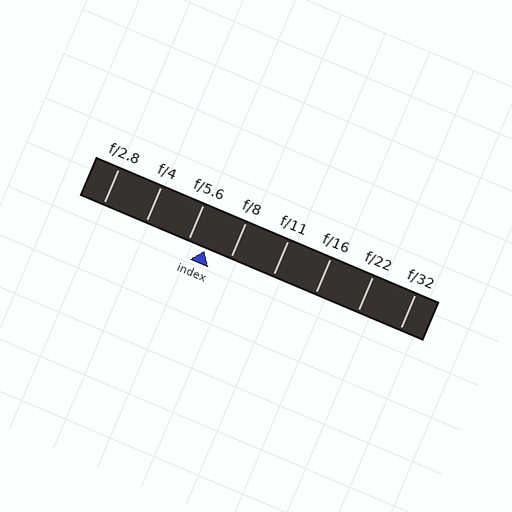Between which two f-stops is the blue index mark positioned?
The index mark is between f/5.6 and f/8.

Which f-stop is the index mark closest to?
The index mark is closest to f/5.6.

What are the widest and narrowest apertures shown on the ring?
The widest aperture shown is f/2.8 and the narrowest is f/32.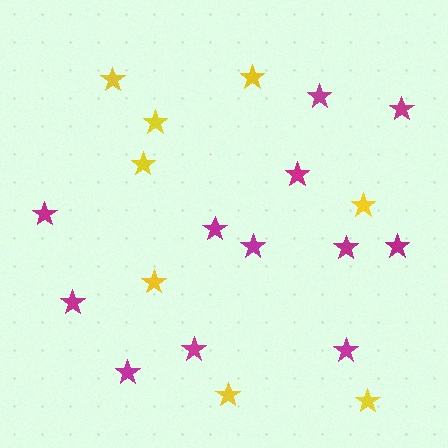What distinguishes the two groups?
There are 2 groups: one group of magenta stars (12) and one group of yellow stars (8).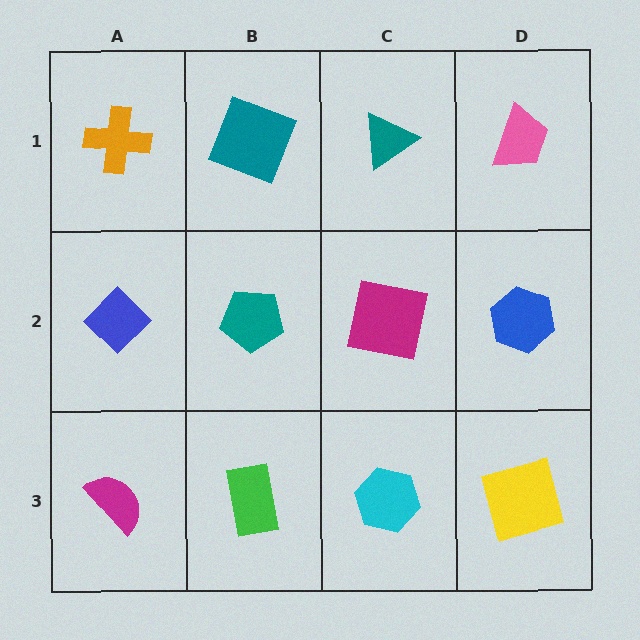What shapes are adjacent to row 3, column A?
A blue diamond (row 2, column A), a green rectangle (row 3, column B).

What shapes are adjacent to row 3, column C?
A magenta square (row 2, column C), a green rectangle (row 3, column B), a yellow square (row 3, column D).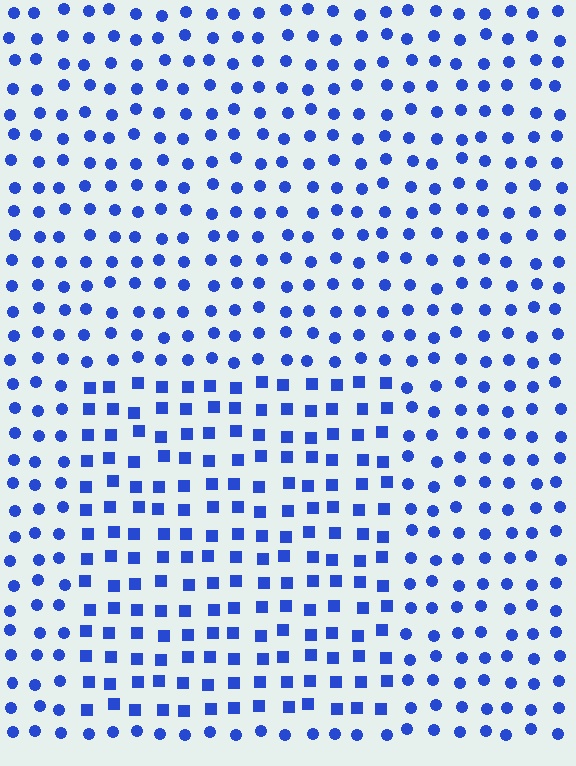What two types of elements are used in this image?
The image uses squares inside the rectangle region and circles outside it.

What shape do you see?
I see a rectangle.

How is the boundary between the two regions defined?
The boundary is defined by a change in element shape: squares inside vs. circles outside. All elements share the same color and spacing.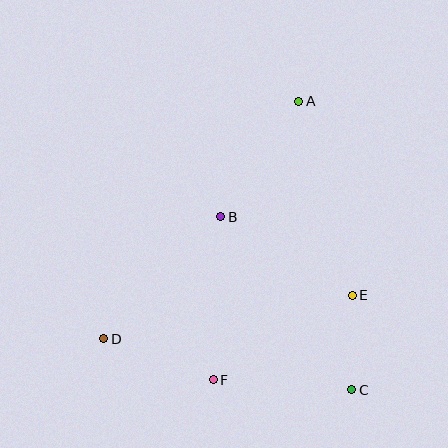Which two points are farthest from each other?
Points A and D are farthest from each other.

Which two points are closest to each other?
Points C and E are closest to each other.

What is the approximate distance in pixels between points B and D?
The distance between B and D is approximately 169 pixels.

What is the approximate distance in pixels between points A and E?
The distance between A and E is approximately 201 pixels.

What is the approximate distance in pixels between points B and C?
The distance between B and C is approximately 217 pixels.